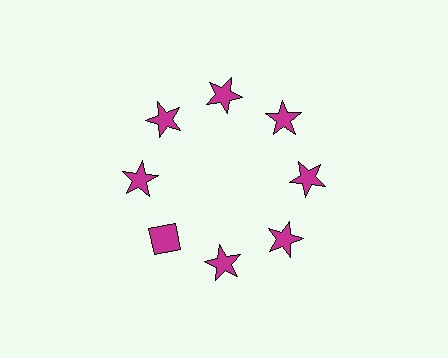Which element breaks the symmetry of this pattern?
The magenta diamond at roughly the 8 o'clock position breaks the symmetry. All other shapes are magenta stars.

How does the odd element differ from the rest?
It has a different shape: diamond instead of star.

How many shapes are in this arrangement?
There are 8 shapes arranged in a ring pattern.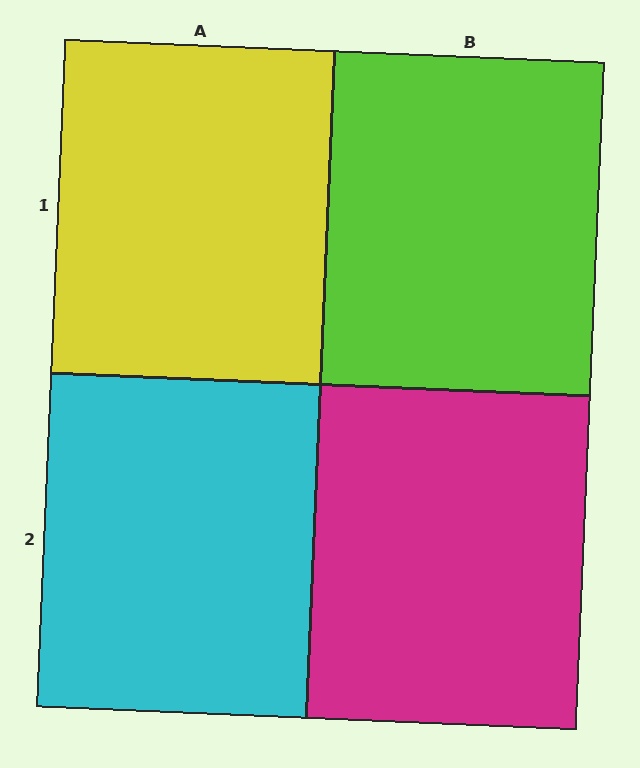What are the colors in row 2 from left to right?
Cyan, magenta.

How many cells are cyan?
1 cell is cyan.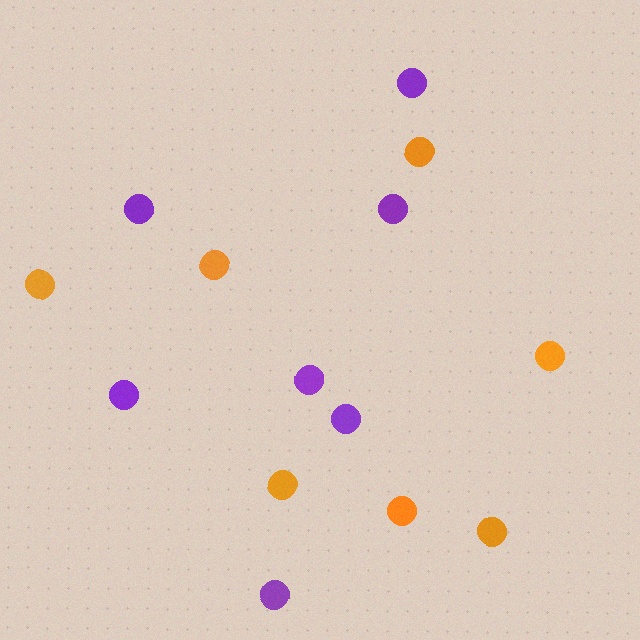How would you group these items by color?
There are 2 groups: one group of purple circles (7) and one group of orange circles (7).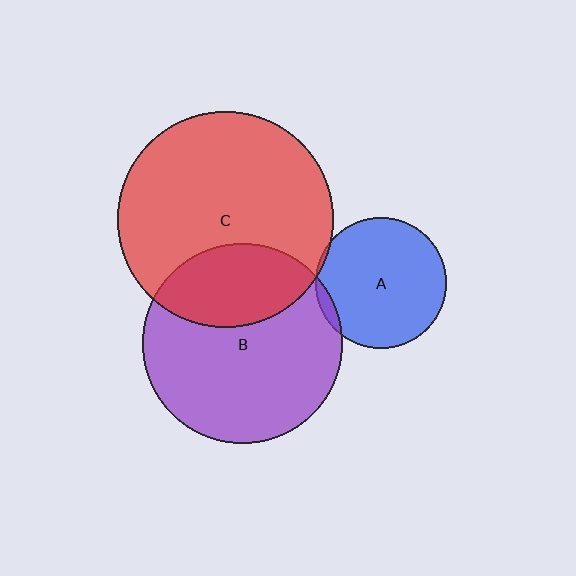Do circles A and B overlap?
Yes.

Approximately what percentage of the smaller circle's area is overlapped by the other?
Approximately 5%.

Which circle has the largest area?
Circle C (red).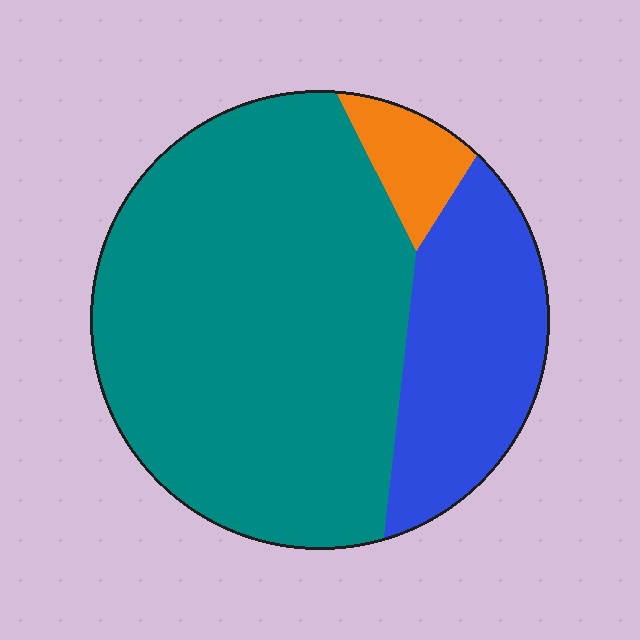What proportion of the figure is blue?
Blue takes up about one quarter (1/4) of the figure.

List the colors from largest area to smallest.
From largest to smallest: teal, blue, orange.